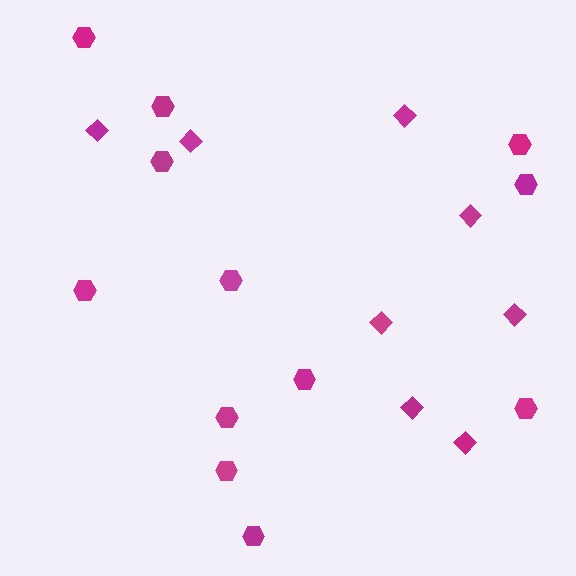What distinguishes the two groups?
There are 2 groups: one group of hexagons (12) and one group of diamonds (8).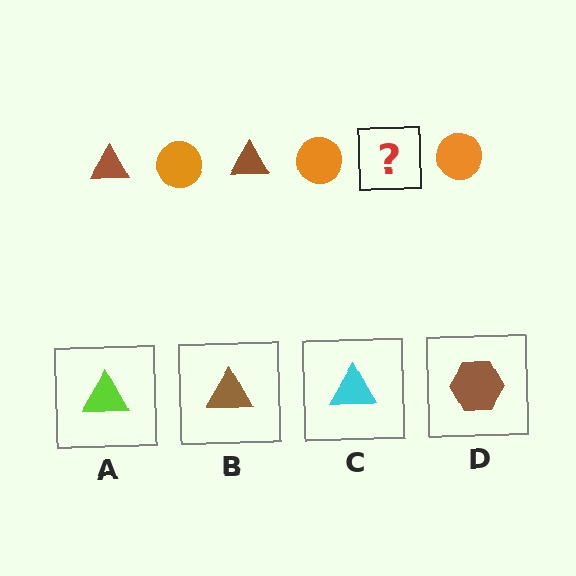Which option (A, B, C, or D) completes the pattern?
B.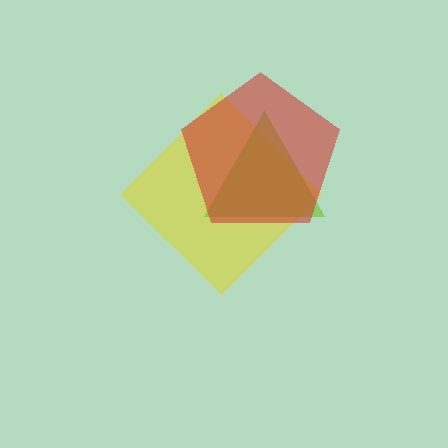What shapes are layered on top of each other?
The layered shapes are: a yellow diamond, a lime triangle, a red pentagon.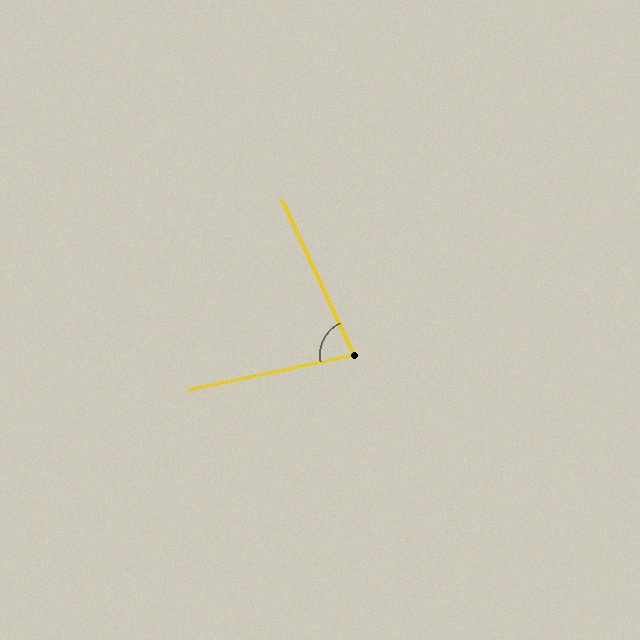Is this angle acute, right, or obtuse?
It is acute.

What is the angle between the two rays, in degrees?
Approximately 77 degrees.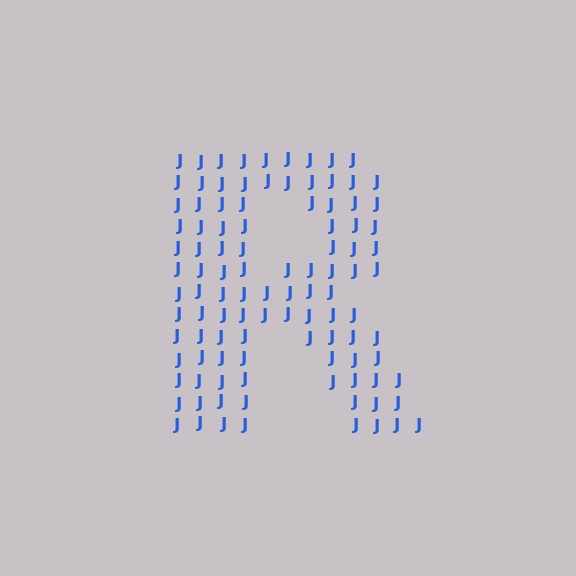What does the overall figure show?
The overall figure shows the letter R.